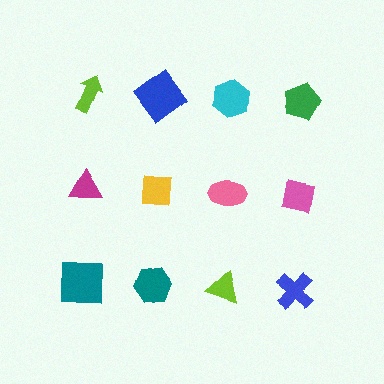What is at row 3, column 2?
A teal hexagon.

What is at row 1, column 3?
A cyan hexagon.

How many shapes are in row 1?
4 shapes.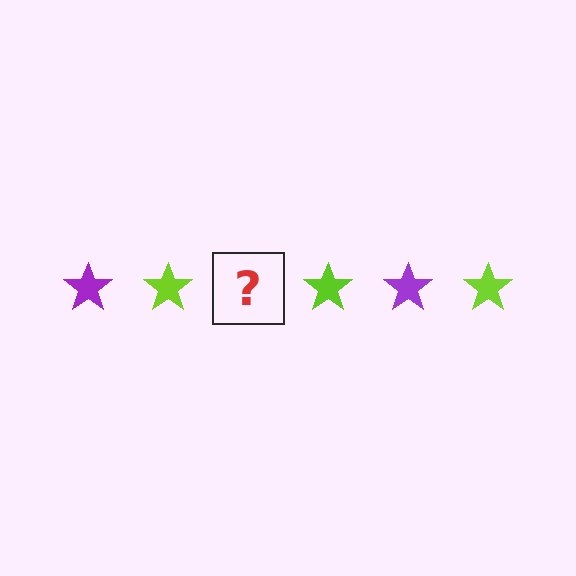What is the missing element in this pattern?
The missing element is a purple star.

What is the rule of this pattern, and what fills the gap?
The rule is that the pattern cycles through purple, lime stars. The gap should be filled with a purple star.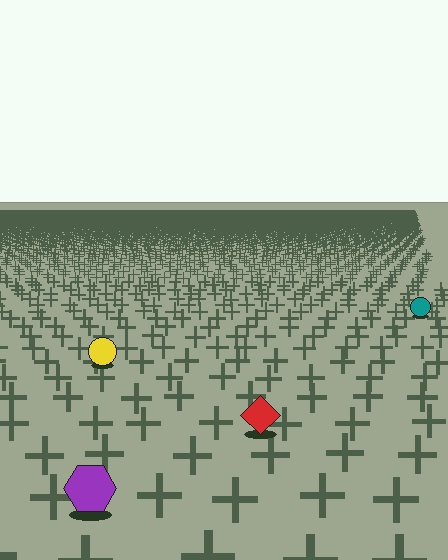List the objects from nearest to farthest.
From nearest to farthest: the purple hexagon, the red diamond, the yellow circle, the teal circle.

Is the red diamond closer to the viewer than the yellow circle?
Yes. The red diamond is closer — you can tell from the texture gradient: the ground texture is coarser near it.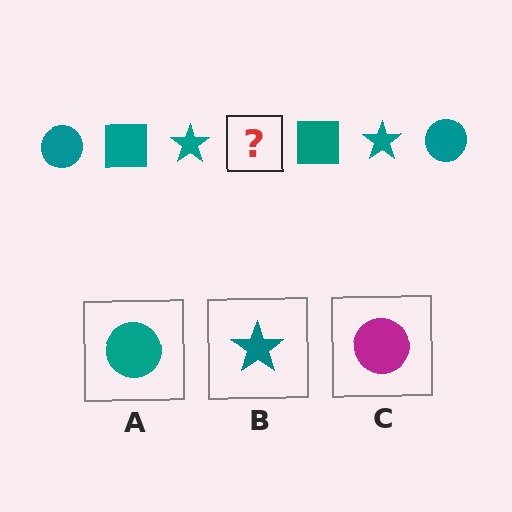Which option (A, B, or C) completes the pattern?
A.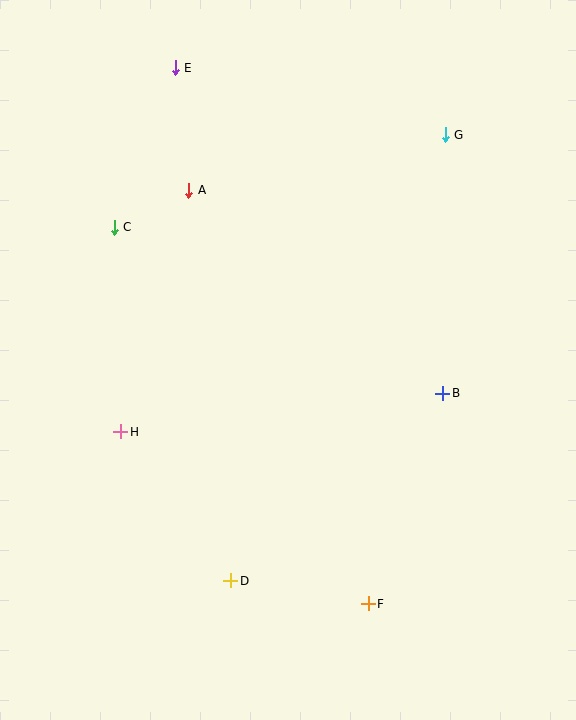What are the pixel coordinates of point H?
Point H is at (121, 432).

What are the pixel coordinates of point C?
Point C is at (114, 227).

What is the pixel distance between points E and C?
The distance between E and C is 171 pixels.